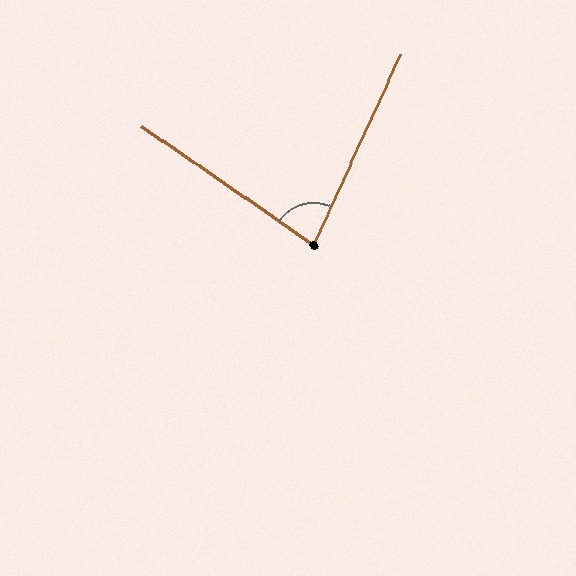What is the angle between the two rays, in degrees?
Approximately 80 degrees.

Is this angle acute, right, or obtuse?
It is acute.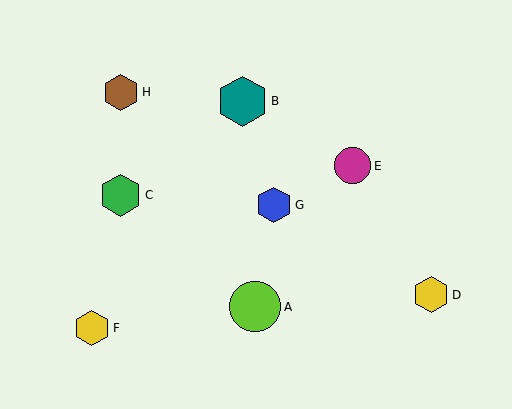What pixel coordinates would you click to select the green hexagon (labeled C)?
Click at (120, 195) to select the green hexagon C.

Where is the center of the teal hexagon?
The center of the teal hexagon is at (243, 101).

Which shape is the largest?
The lime circle (labeled A) is the largest.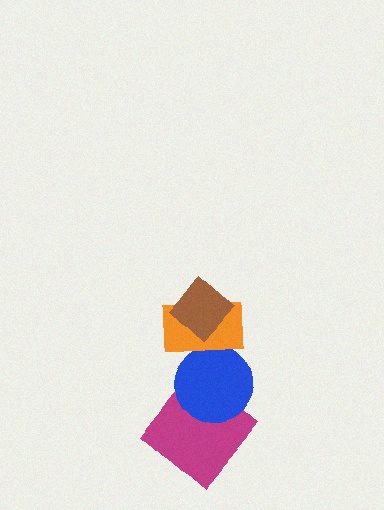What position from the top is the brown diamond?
The brown diamond is 1st from the top.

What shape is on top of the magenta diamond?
The blue circle is on top of the magenta diamond.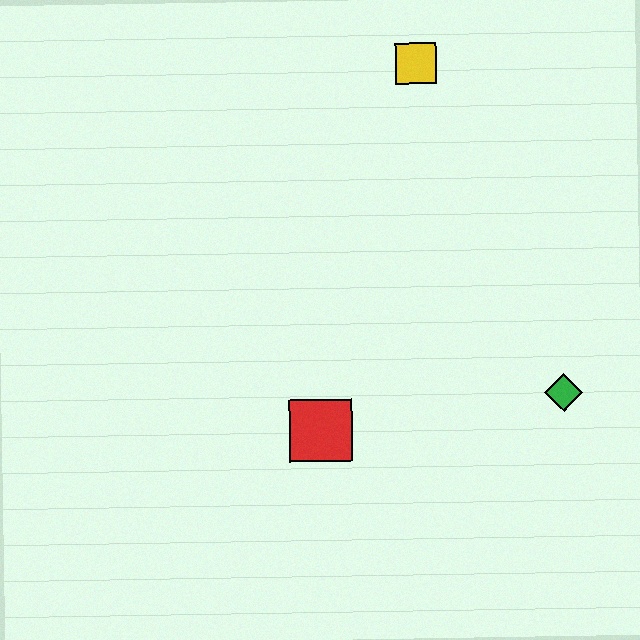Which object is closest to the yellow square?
The green diamond is closest to the yellow square.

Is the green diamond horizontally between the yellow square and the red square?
No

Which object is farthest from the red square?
The yellow square is farthest from the red square.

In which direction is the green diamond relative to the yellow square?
The green diamond is below the yellow square.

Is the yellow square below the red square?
No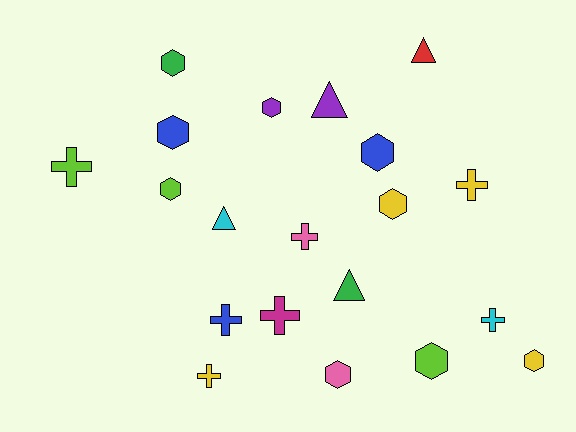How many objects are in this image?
There are 20 objects.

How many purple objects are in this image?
There are 2 purple objects.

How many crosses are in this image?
There are 7 crosses.